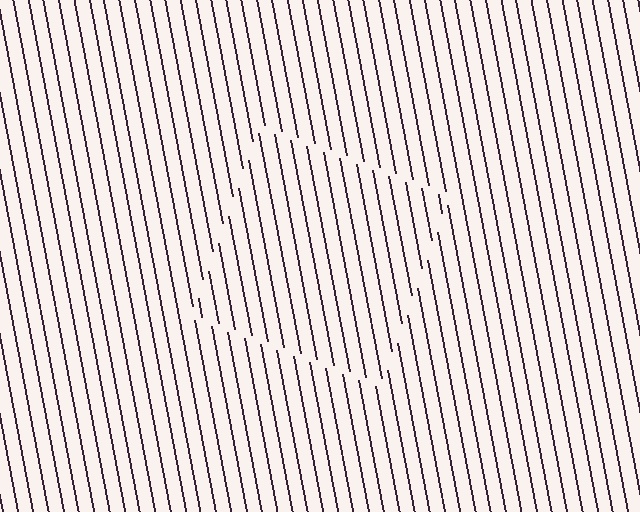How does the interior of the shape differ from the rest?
The interior of the shape contains the same grating, shifted by half a period — the contour is defined by the phase discontinuity where line-ends from the inner and outer gratings abut.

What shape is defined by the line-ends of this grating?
An illusory square. The interior of the shape contains the same grating, shifted by half a period — the contour is defined by the phase discontinuity where line-ends from the inner and outer gratings abut.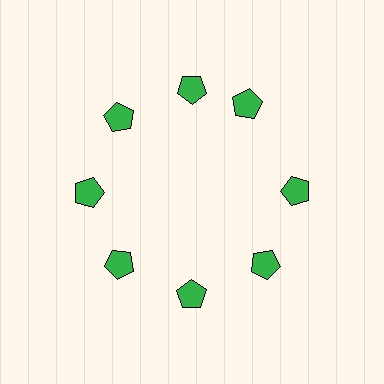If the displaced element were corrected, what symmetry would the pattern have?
It would have 8-fold rotational symmetry — the pattern would map onto itself every 45 degrees.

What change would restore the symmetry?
The symmetry would be restored by rotating it back into even spacing with its neighbors so that all 8 pentagons sit at equal angles and equal distance from the center.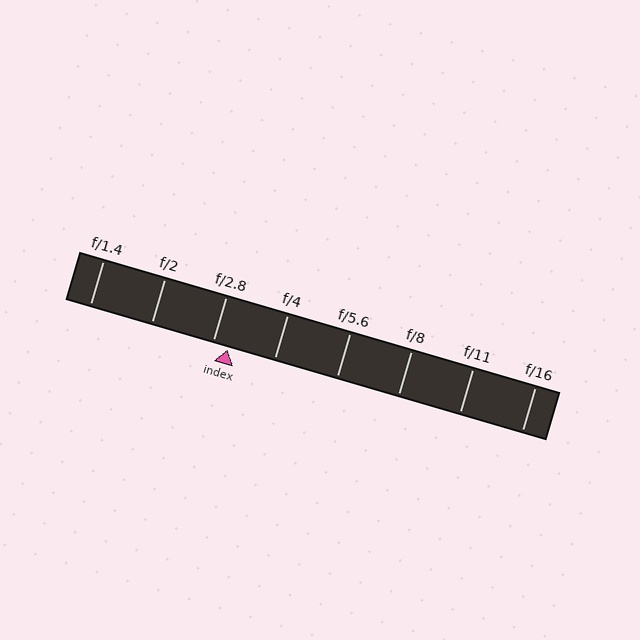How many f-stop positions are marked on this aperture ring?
There are 8 f-stop positions marked.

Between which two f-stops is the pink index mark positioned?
The index mark is between f/2.8 and f/4.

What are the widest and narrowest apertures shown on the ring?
The widest aperture shown is f/1.4 and the narrowest is f/16.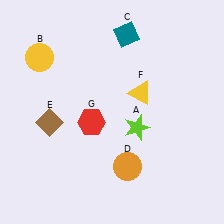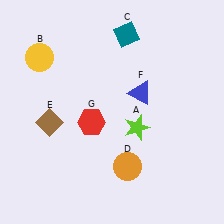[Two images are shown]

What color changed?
The triangle (F) changed from yellow in Image 1 to blue in Image 2.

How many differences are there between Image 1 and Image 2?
There is 1 difference between the two images.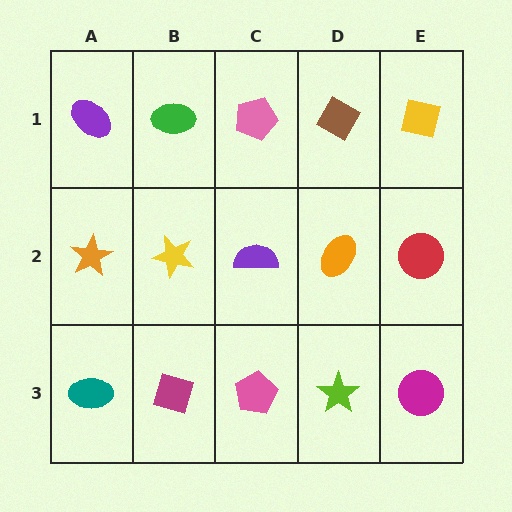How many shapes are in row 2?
5 shapes.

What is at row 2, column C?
A purple semicircle.